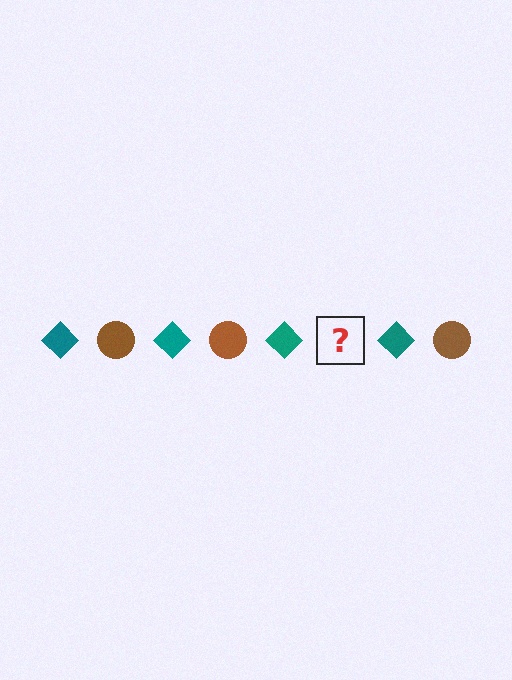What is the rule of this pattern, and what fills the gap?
The rule is that the pattern alternates between teal diamond and brown circle. The gap should be filled with a brown circle.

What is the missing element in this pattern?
The missing element is a brown circle.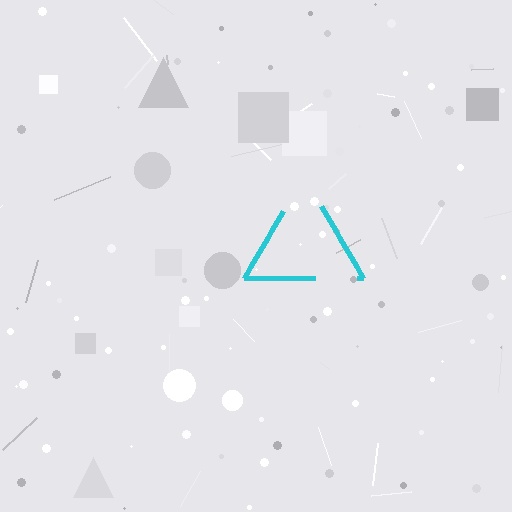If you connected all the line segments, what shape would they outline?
They would outline a triangle.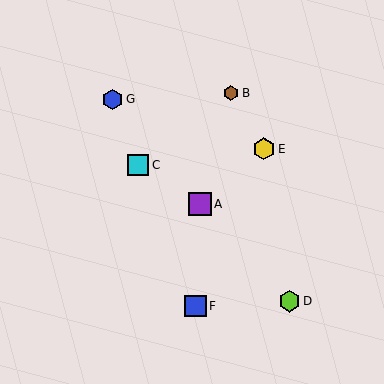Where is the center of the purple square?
The center of the purple square is at (200, 204).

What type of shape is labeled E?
Shape E is a yellow hexagon.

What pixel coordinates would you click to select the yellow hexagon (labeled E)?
Click at (264, 149) to select the yellow hexagon E.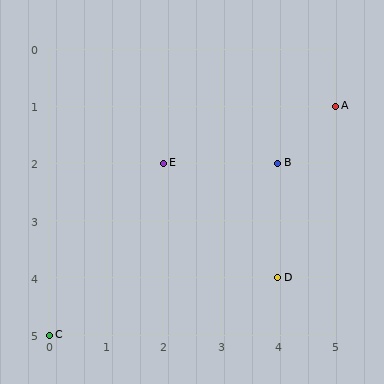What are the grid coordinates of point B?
Point B is at grid coordinates (4, 2).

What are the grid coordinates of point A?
Point A is at grid coordinates (5, 1).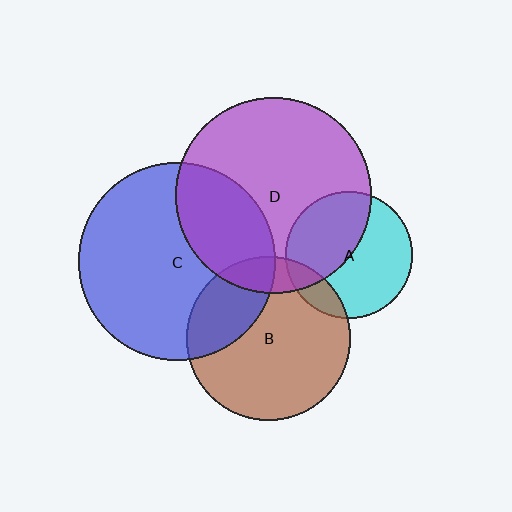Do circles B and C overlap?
Yes.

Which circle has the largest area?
Circle C (blue).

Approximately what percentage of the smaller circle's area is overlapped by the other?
Approximately 25%.